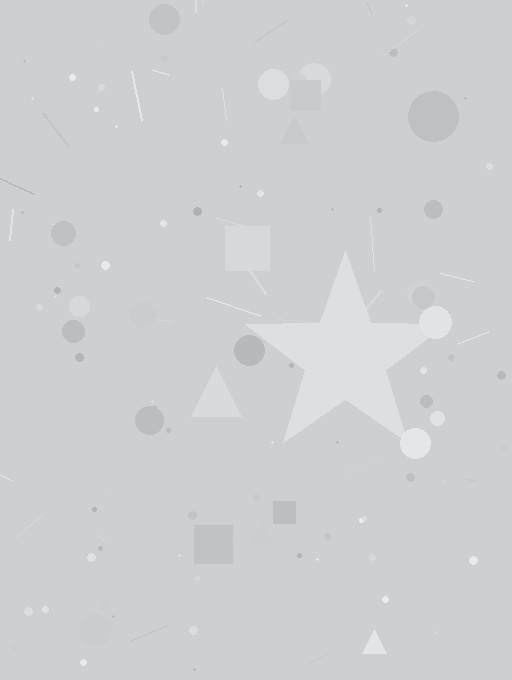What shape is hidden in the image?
A star is hidden in the image.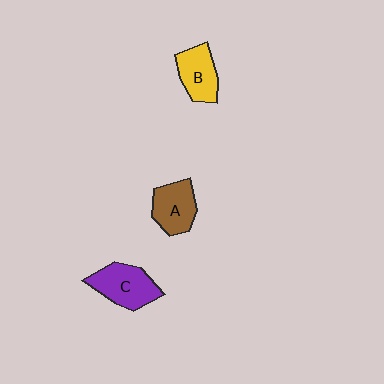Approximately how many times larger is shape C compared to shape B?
Approximately 1.2 times.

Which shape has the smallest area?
Shape B (yellow).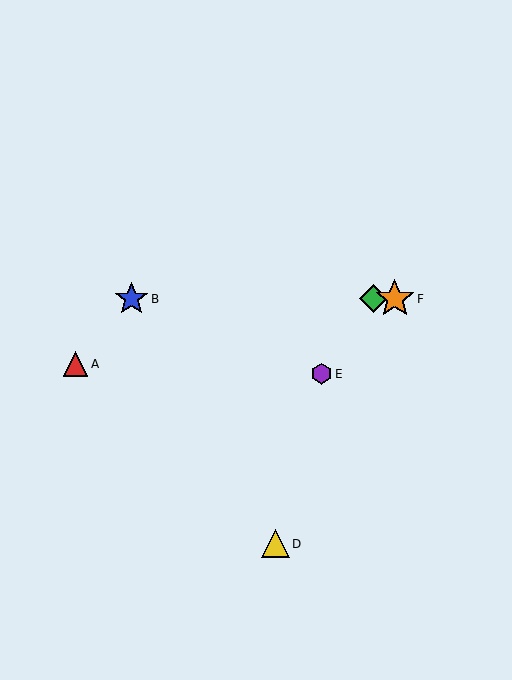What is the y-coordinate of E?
Object E is at y≈374.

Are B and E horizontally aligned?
No, B is at y≈299 and E is at y≈374.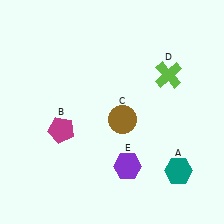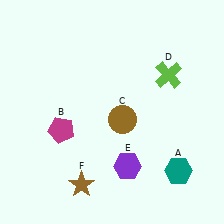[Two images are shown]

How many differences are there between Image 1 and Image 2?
There is 1 difference between the two images.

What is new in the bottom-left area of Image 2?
A brown star (F) was added in the bottom-left area of Image 2.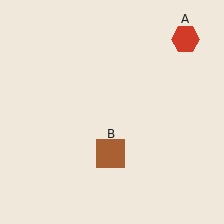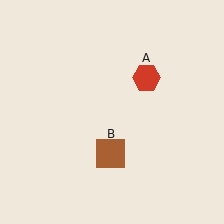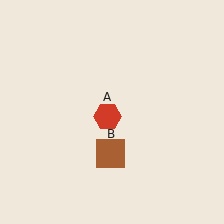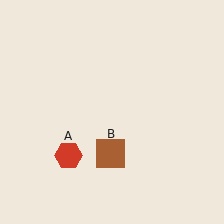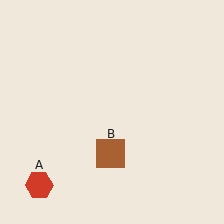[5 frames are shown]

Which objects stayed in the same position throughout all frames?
Brown square (object B) remained stationary.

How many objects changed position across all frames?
1 object changed position: red hexagon (object A).